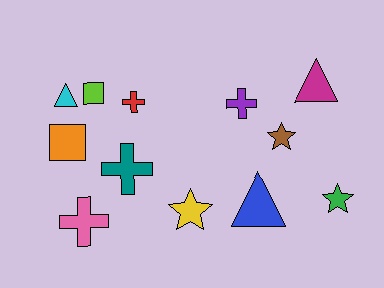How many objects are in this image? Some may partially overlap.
There are 12 objects.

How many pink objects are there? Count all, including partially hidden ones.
There is 1 pink object.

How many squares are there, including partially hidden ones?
There are 2 squares.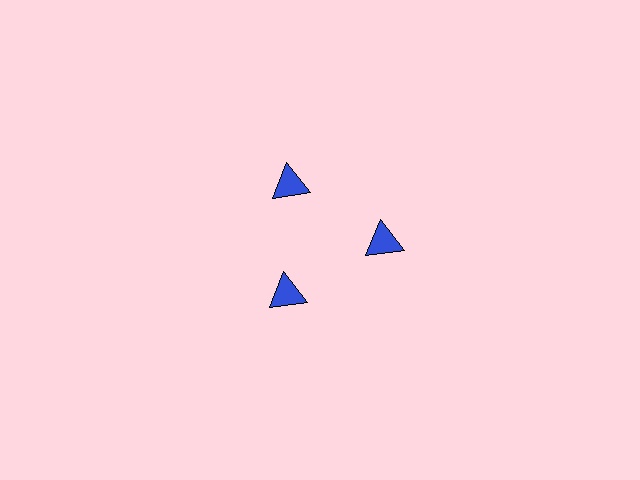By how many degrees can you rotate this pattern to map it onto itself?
The pattern maps onto itself every 120 degrees of rotation.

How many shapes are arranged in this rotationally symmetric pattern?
There are 3 shapes, arranged in 3 groups of 1.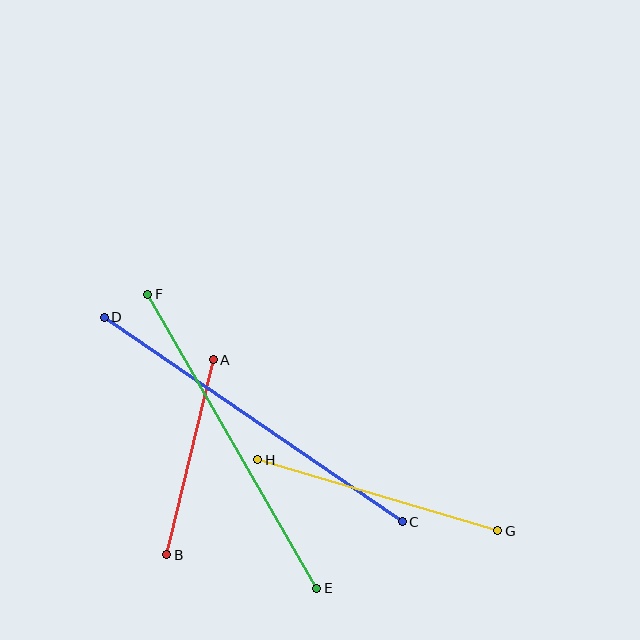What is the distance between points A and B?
The distance is approximately 200 pixels.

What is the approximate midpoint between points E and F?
The midpoint is at approximately (232, 441) pixels.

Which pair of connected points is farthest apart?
Points C and D are farthest apart.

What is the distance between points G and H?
The distance is approximately 250 pixels.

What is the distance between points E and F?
The distance is approximately 339 pixels.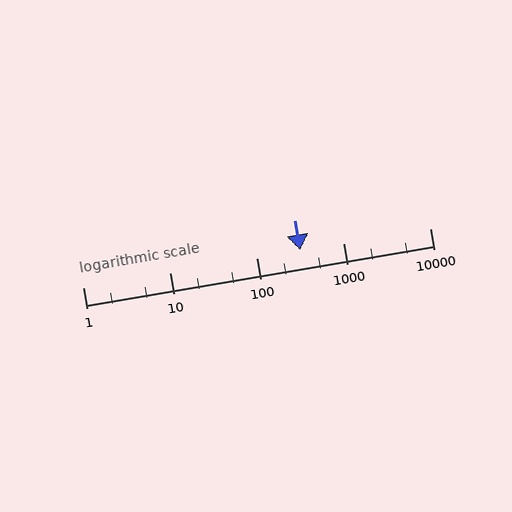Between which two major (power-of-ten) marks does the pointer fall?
The pointer is between 100 and 1000.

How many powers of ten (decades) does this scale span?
The scale spans 4 decades, from 1 to 10000.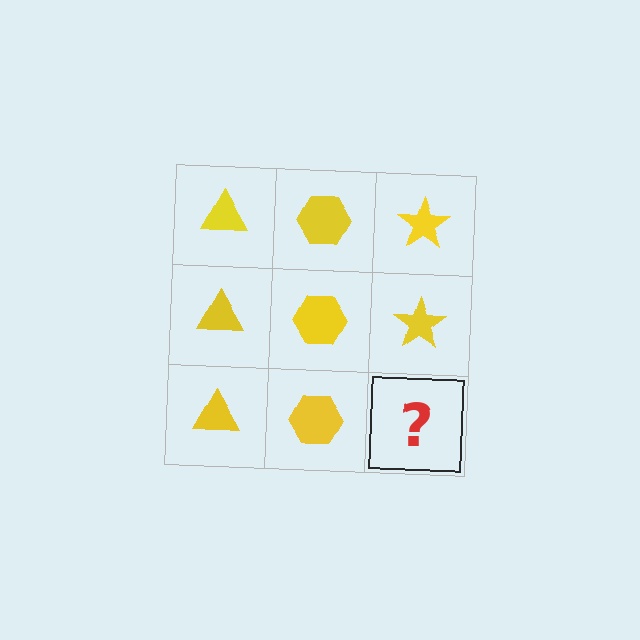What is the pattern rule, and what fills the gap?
The rule is that each column has a consistent shape. The gap should be filled with a yellow star.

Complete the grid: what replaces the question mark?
The question mark should be replaced with a yellow star.